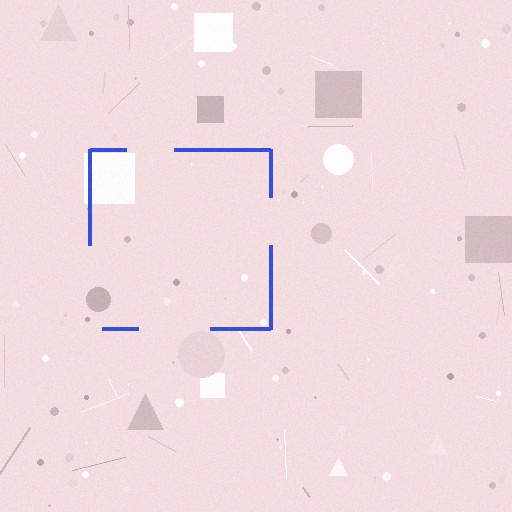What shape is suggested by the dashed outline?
The dashed outline suggests a square.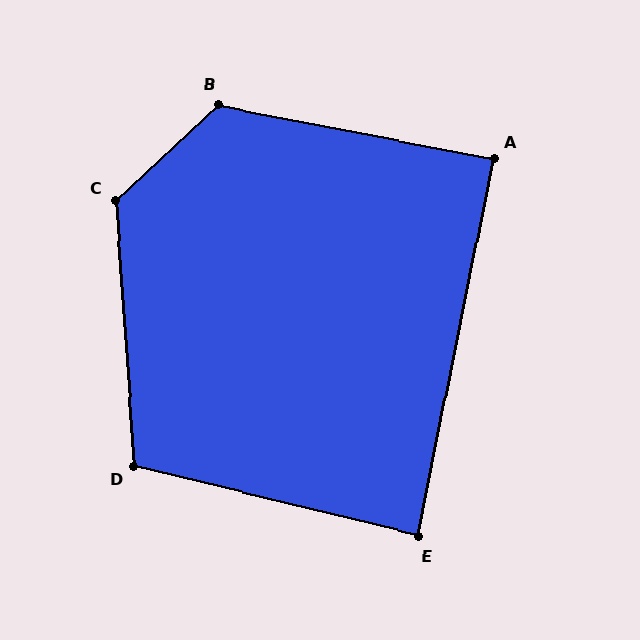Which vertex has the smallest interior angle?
E, at approximately 88 degrees.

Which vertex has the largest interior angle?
C, at approximately 129 degrees.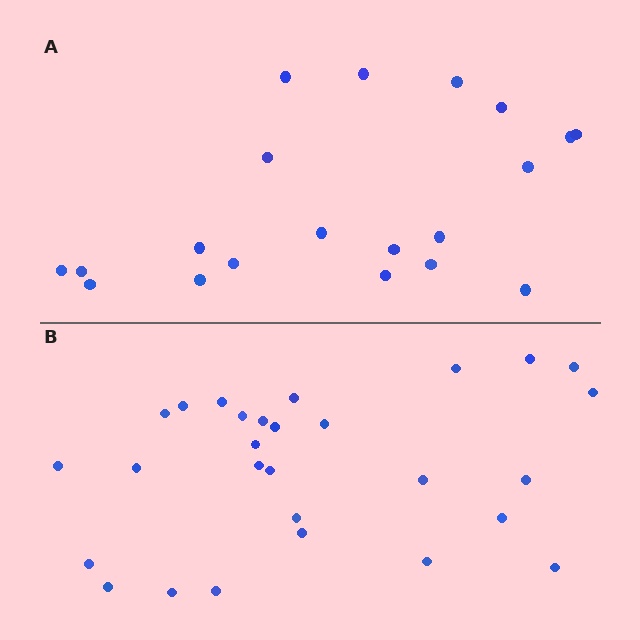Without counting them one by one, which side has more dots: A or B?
Region B (the bottom region) has more dots.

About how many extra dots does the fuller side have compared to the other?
Region B has roughly 8 or so more dots than region A.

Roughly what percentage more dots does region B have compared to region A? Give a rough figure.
About 40% more.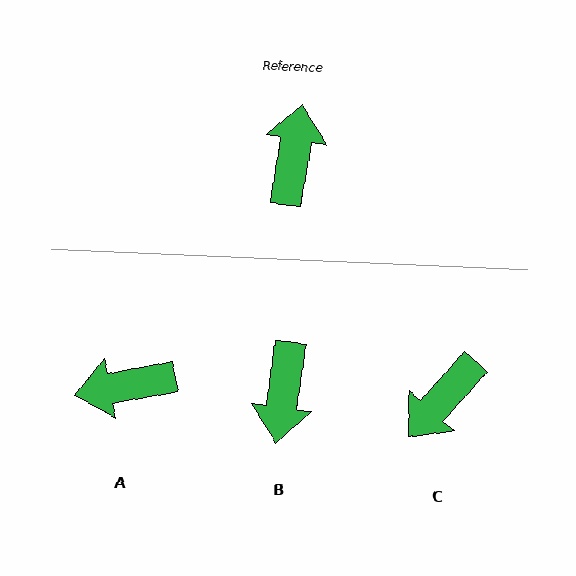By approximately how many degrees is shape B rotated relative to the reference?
Approximately 178 degrees clockwise.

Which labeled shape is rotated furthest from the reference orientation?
B, about 178 degrees away.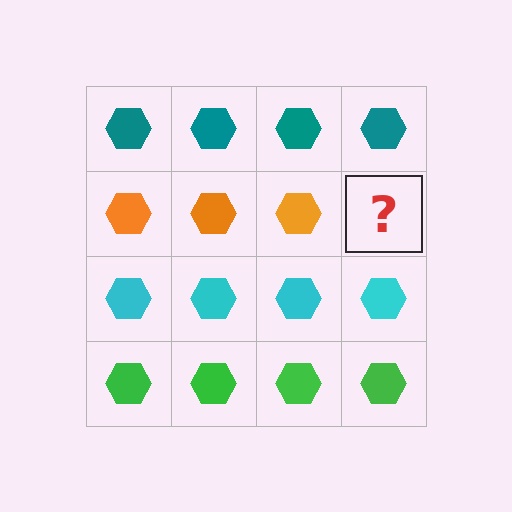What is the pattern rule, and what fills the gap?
The rule is that each row has a consistent color. The gap should be filled with an orange hexagon.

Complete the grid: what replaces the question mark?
The question mark should be replaced with an orange hexagon.